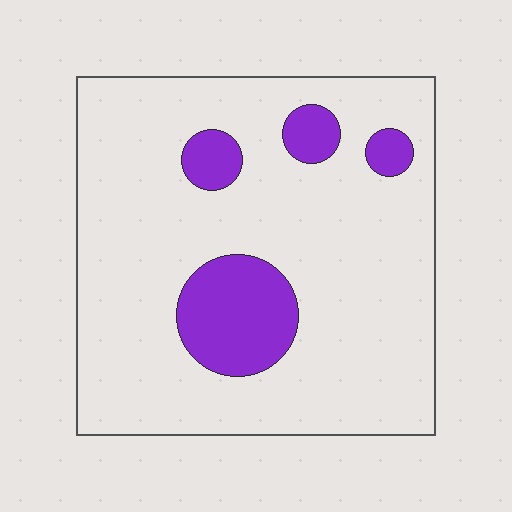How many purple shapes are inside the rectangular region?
4.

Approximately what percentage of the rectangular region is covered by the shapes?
Approximately 15%.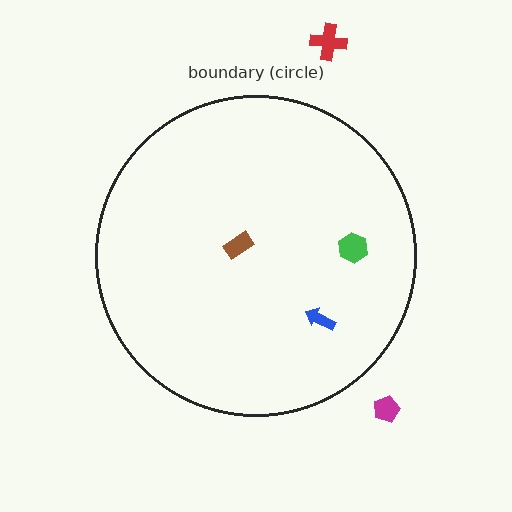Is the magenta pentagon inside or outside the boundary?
Outside.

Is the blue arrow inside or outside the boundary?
Inside.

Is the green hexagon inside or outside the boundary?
Inside.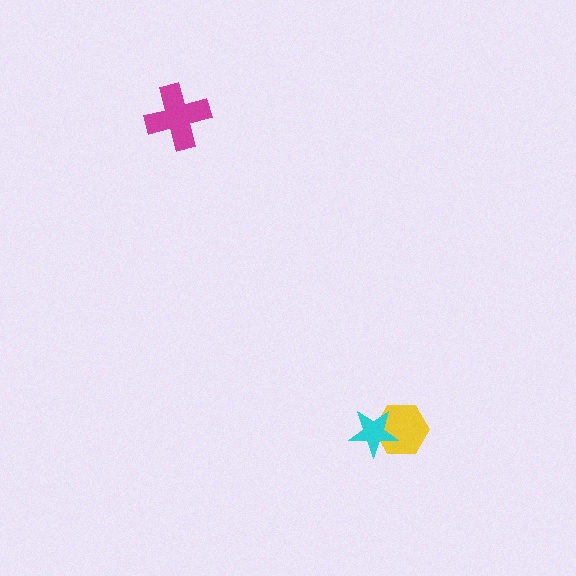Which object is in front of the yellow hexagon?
The cyan star is in front of the yellow hexagon.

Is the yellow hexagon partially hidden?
Yes, it is partially covered by another shape.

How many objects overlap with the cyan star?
1 object overlaps with the cyan star.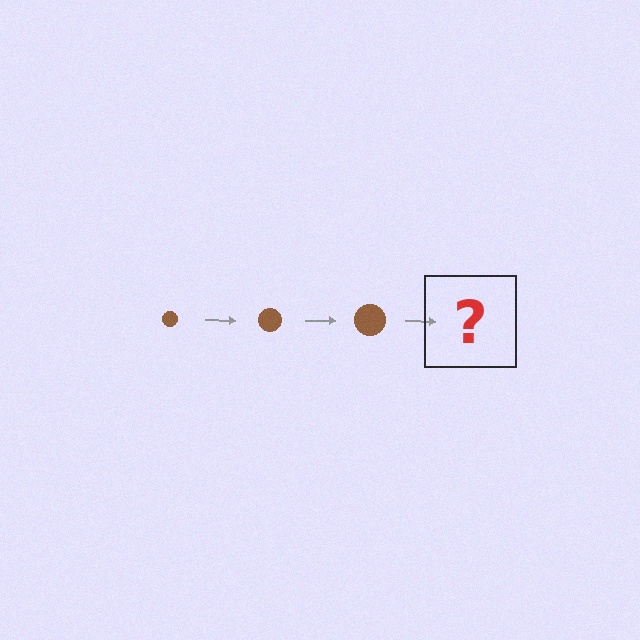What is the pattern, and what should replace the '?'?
The pattern is that the circle gets progressively larger each step. The '?' should be a brown circle, larger than the previous one.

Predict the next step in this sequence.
The next step is a brown circle, larger than the previous one.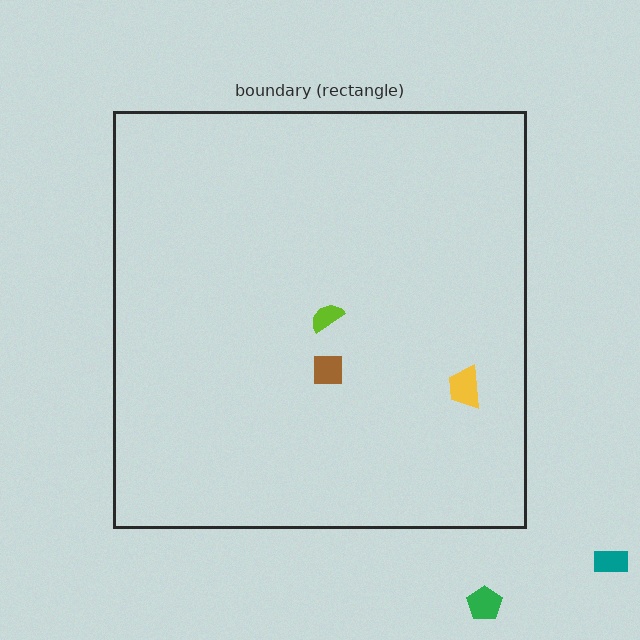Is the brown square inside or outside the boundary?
Inside.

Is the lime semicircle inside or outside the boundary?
Inside.